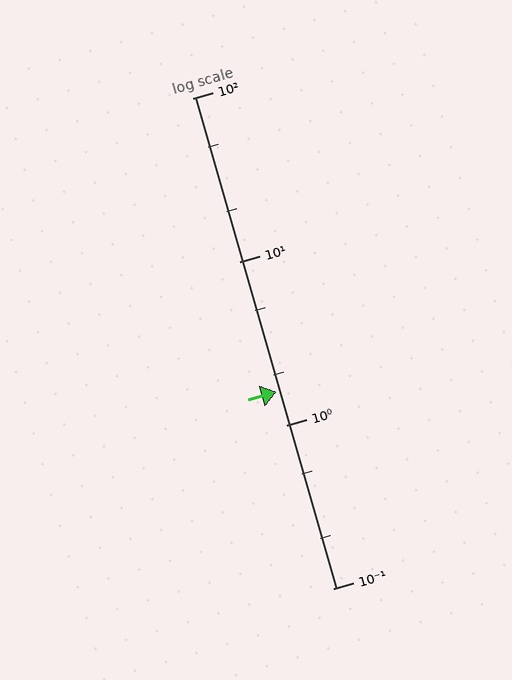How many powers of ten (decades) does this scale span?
The scale spans 3 decades, from 0.1 to 100.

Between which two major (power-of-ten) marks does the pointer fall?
The pointer is between 1 and 10.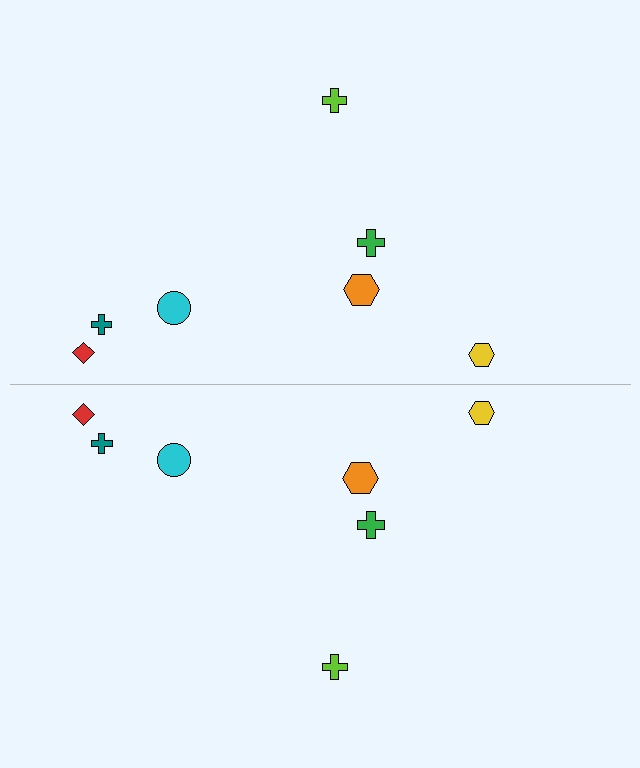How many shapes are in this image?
There are 14 shapes in this image.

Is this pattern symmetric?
Yes, this pattern has bilateral (reflection) symmetry.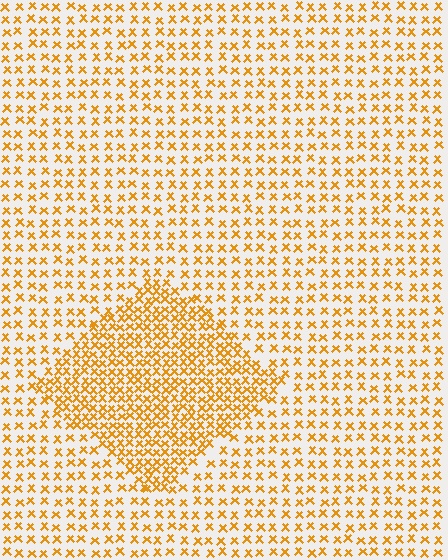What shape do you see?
I see a diamond.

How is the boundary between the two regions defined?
The boundary is defined by a change in element density (approximately 2.0x ratio). All elements are the same color, size, and shape.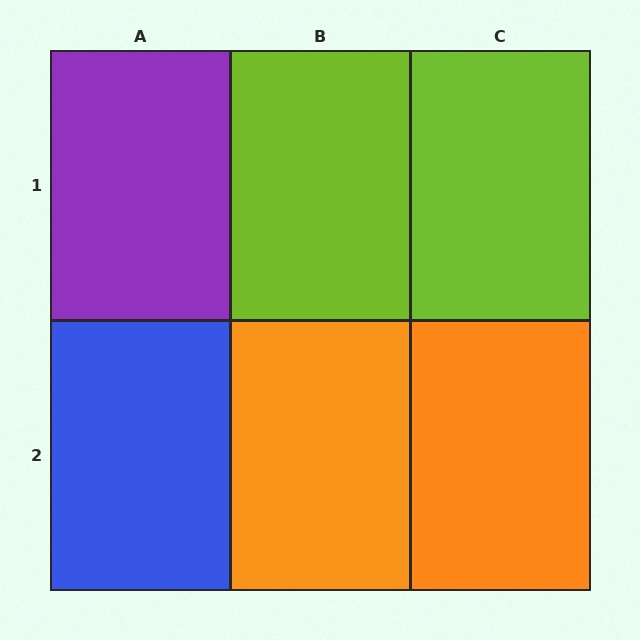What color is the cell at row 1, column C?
Lime.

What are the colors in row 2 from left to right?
Blue, orange, orange.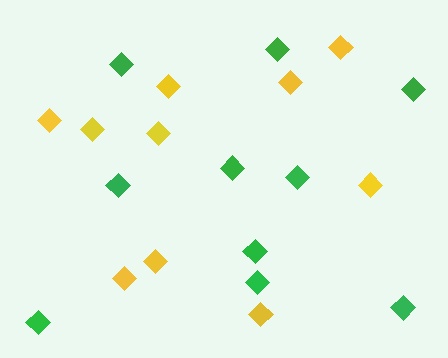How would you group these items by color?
There are 2 groups: one group of yellow diamonds (10) and one group of green diamonds (10).